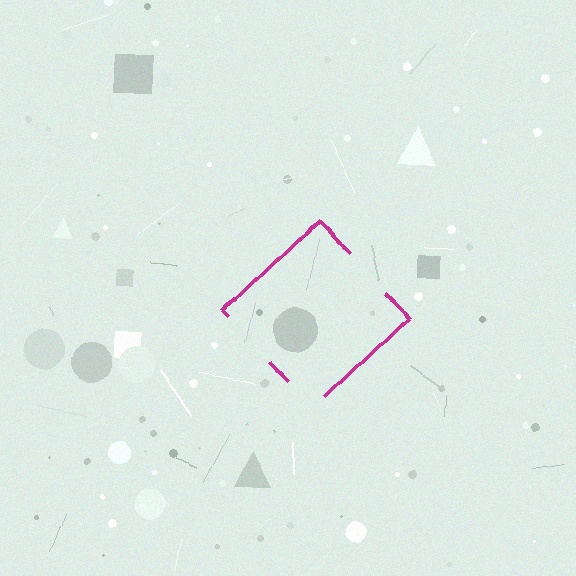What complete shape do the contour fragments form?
The contour fragments form a diamond.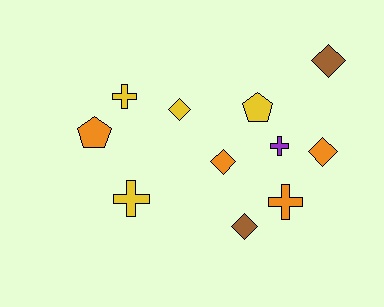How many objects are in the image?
There are 11 objects.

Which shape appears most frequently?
Diamond, with 5 objects.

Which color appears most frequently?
Orange, with 4 objects.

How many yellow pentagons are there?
There is 1 yellow pentagon.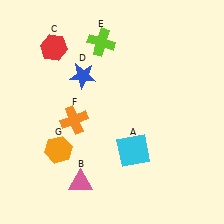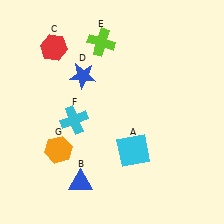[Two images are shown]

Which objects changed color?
B changed from pink to blue. F changed from orange to cyan.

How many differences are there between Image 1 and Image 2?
There are 2 differences between the two images.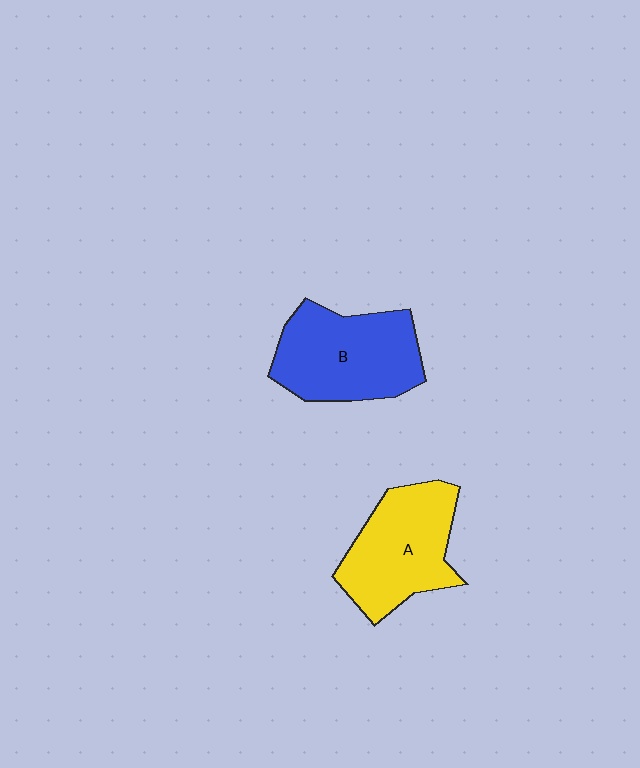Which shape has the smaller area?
Shape A (yellow).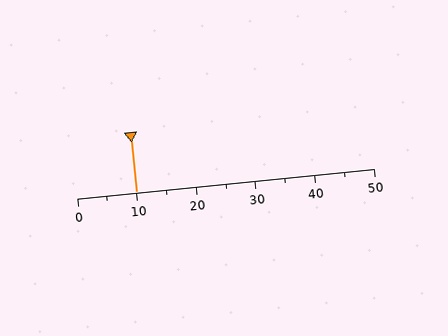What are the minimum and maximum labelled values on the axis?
The axis runs from 0 to 50.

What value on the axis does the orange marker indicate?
The marker indicates approximately 10.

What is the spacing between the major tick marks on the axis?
The major ticks are spaced 10 apart.